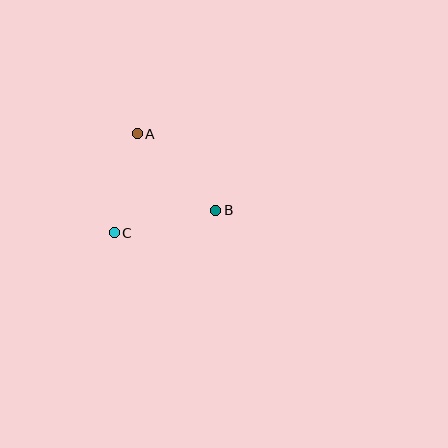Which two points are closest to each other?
Points A and C are closest to each other.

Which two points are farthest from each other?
Points A and B are farthest from each other.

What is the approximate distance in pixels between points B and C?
The distance between B and C is approximately 104 pixels.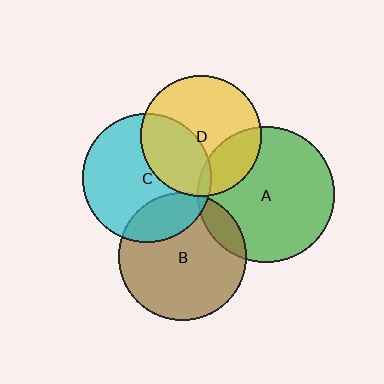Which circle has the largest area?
Circle A (green).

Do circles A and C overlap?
Yes.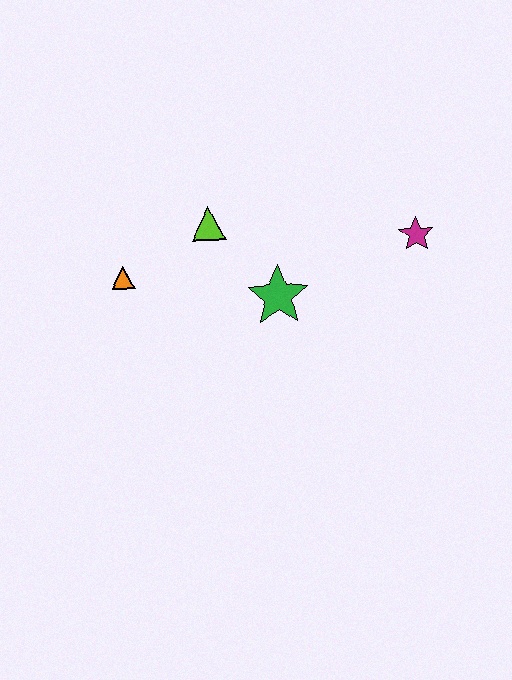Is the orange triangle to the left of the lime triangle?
Yes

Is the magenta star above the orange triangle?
Yes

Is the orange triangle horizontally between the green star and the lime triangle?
No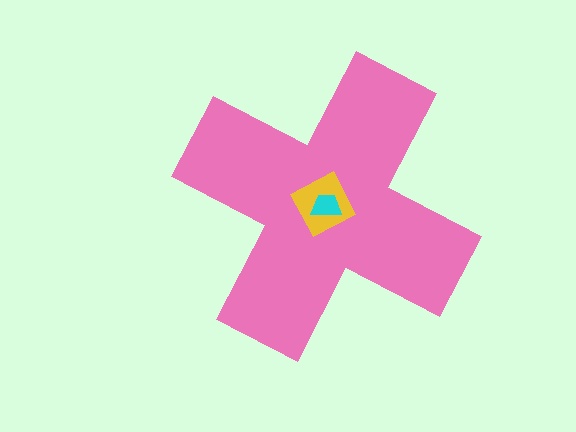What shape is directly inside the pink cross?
The yellow square.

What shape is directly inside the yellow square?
The cyan trapezoid.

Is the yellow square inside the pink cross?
Yes.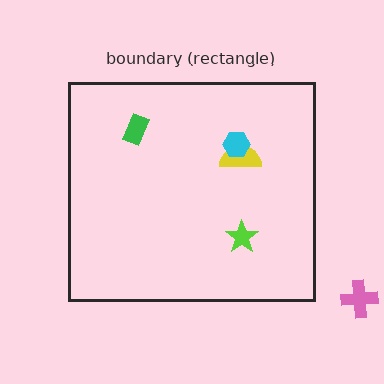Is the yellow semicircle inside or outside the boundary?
Inside.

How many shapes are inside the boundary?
4 inside, 1 outside.